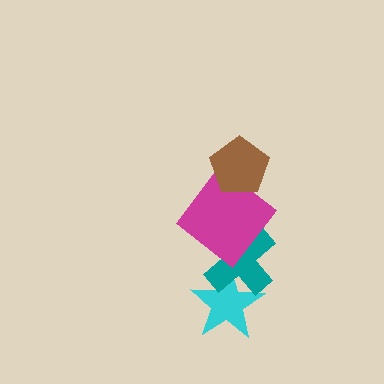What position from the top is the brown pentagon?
The brown pentagon is 1st from the top.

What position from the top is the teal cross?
The teal cross is 3rd from the top.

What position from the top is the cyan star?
The cyan star is 4th from the top.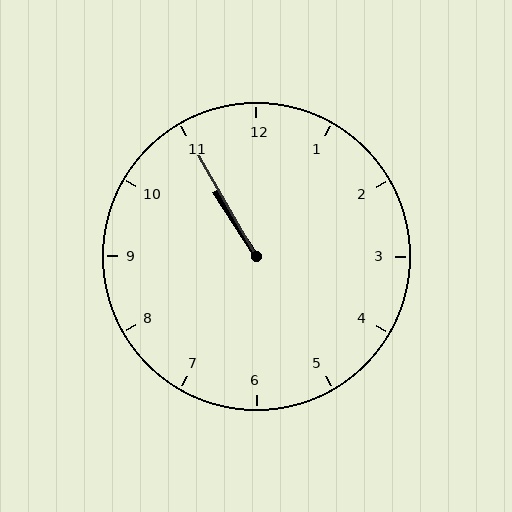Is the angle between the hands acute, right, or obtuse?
It is acute.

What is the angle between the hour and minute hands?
Approximately 2 degrees.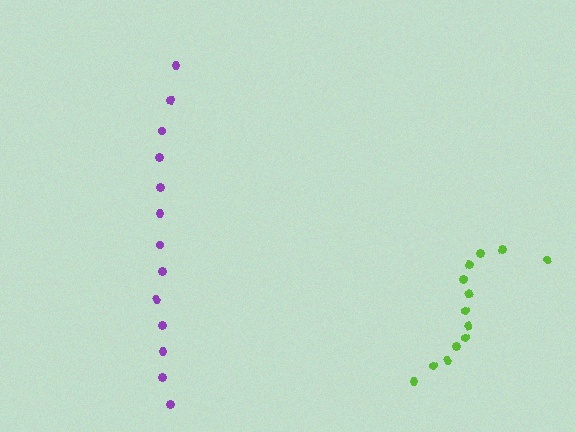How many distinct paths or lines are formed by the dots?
There are 2 distinct paths.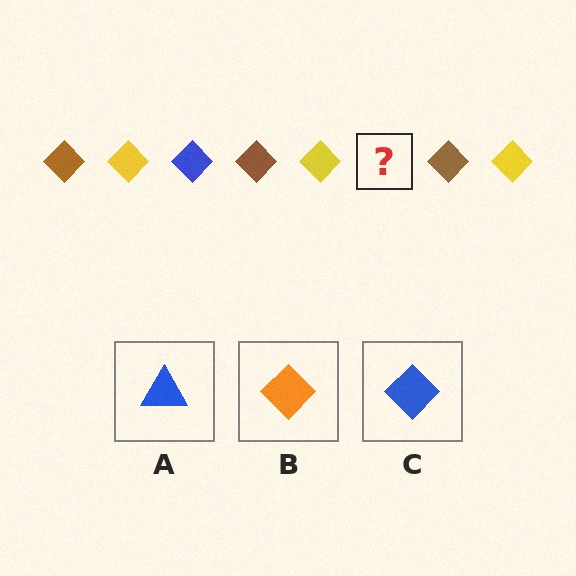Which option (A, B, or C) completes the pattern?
C.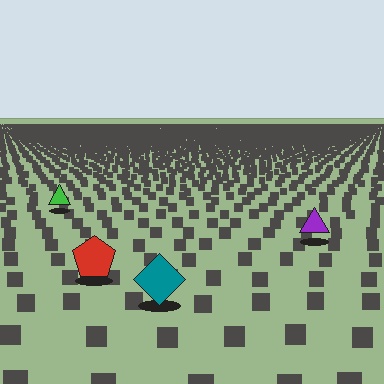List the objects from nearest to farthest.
From nearest to farthest: the teal diamond, the red pentagon, the purple triangle, the green triangle.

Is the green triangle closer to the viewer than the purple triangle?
No. The purple triangle is closer — you can tell from the texture gradient: the ground texture is coarser near it.